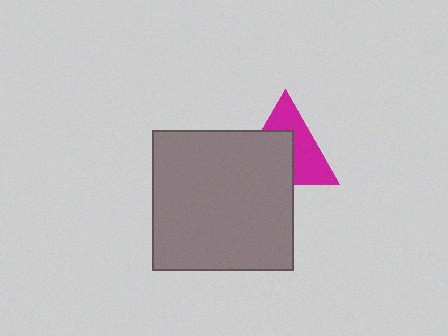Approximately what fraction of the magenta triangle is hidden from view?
Roughly 50% of the magenta triangle is hidden behind the gray square.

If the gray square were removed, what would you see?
You would see the complete magenta triangle.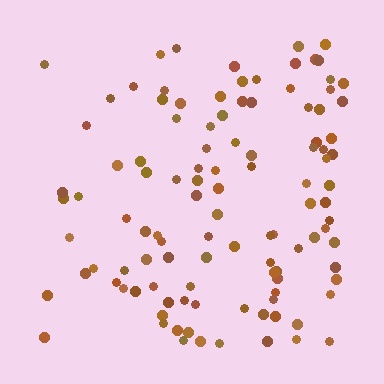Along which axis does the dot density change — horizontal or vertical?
Horizontal.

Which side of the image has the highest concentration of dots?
The right.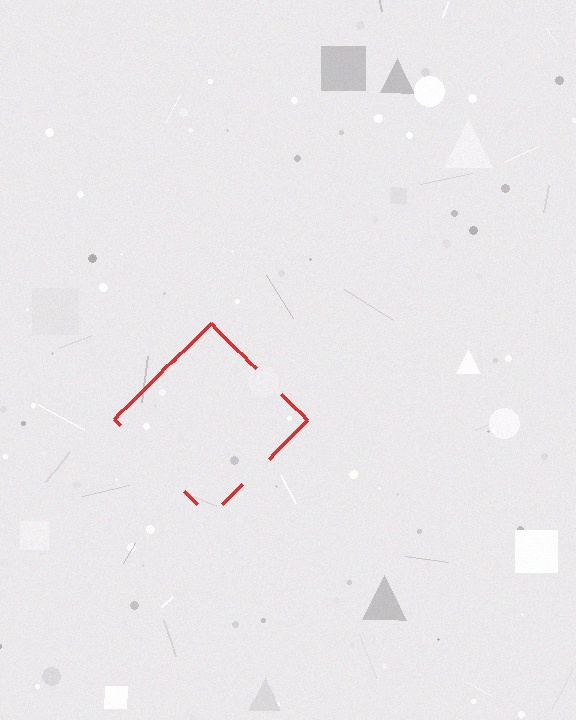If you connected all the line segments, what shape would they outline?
They would outline a diamond.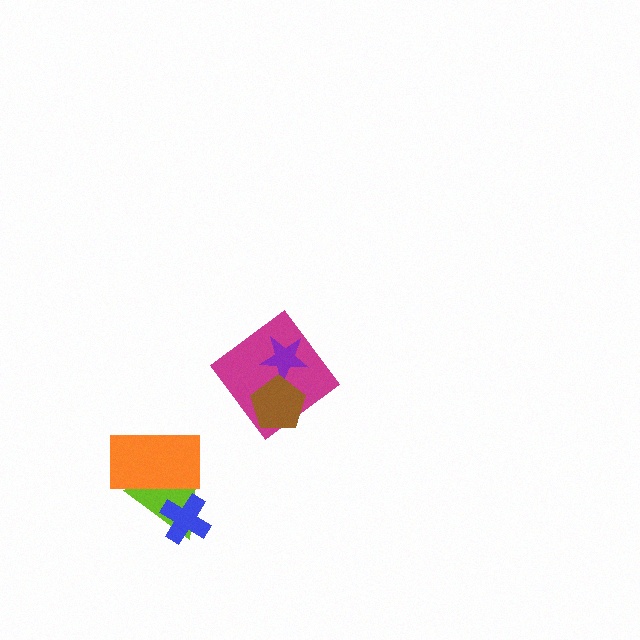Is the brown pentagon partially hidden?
No, no other shape covers it.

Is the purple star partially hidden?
Yes, it is partially covered by another shape.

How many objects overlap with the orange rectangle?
1 object overlaps with the orange rectangle.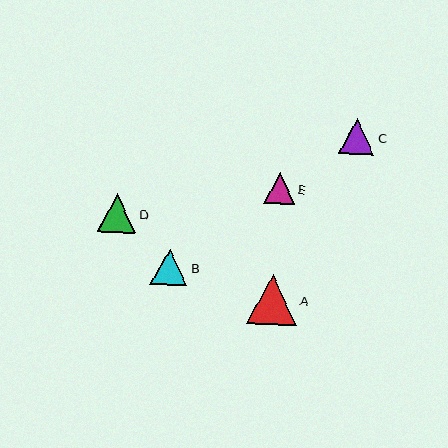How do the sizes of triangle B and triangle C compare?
Triangle B and triangle C are approximately the same size.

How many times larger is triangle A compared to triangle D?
Triangle A is approximately 1.3 times the size of triangle D.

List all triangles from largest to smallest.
From largest to smallest: A, D, B, C, E.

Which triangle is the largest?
Triangle A is the largest with a size of approximately 50 pixels.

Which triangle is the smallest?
Triangle E is the smallest with a size of approximately 30 pixels.